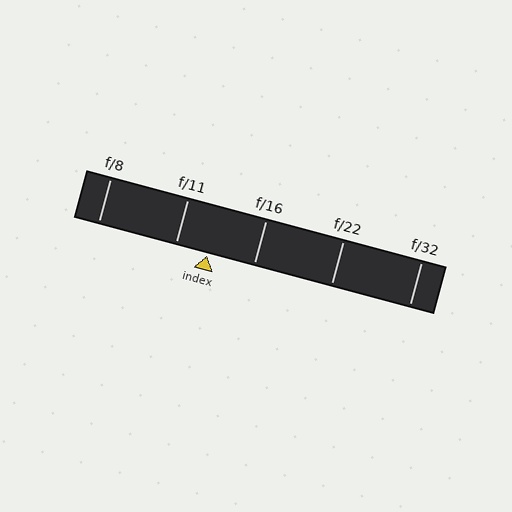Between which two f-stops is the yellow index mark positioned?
The index mark is between f/11 and f/16.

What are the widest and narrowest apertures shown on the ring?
The widest aperture shown is f/8 and the narrowest is f/32.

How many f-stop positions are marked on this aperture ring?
There are 5 f-stop positions marked.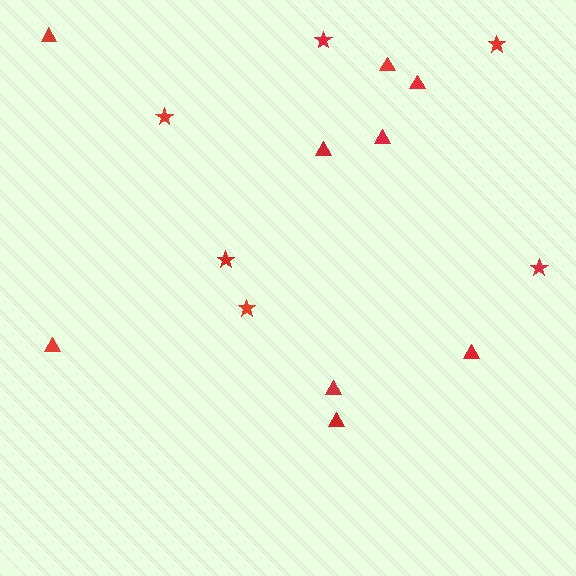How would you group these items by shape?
There are 2 groups: one group of stars (6) and one group of triangles (9).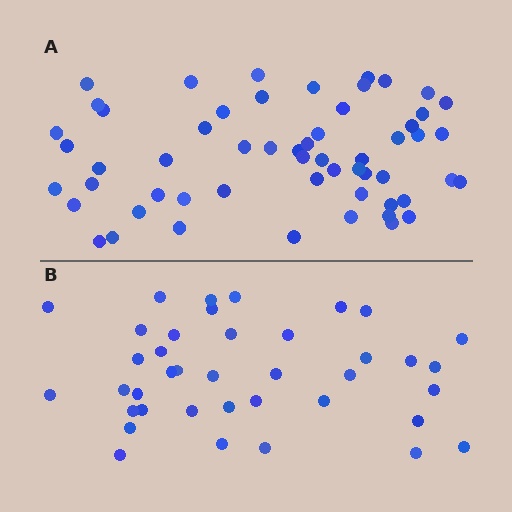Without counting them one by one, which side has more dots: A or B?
Region A (the top region) has more dots.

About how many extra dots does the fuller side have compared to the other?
Region A has approximately 20 more dots than region B.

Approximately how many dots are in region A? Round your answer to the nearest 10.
About 60 dots. (The exact count is 57, which rounds to 60.)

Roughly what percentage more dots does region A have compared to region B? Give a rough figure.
About 45% more.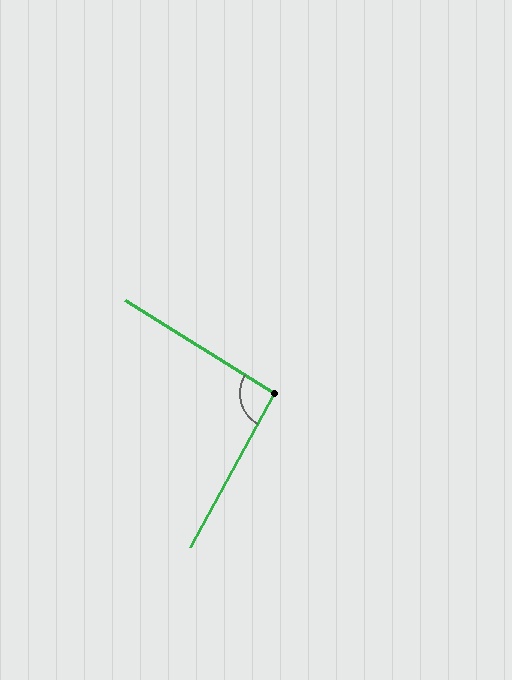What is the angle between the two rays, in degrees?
Approximately 94 degrees.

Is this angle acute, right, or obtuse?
It is approximately a right angle.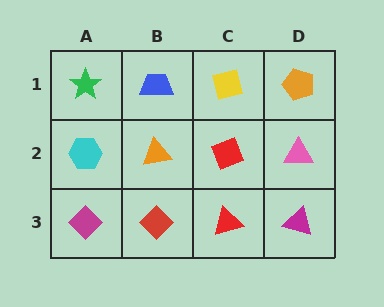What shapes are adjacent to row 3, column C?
A red diamond (row 2, column C), a red diamond (row 3, column B), a magenta triangle (row 3, column D).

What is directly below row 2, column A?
A magenta diamond.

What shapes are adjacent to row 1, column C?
A red diamond (row 2, column C), a blue trapezoid (row 1, column B), an orange pentagon (row 1, column D).